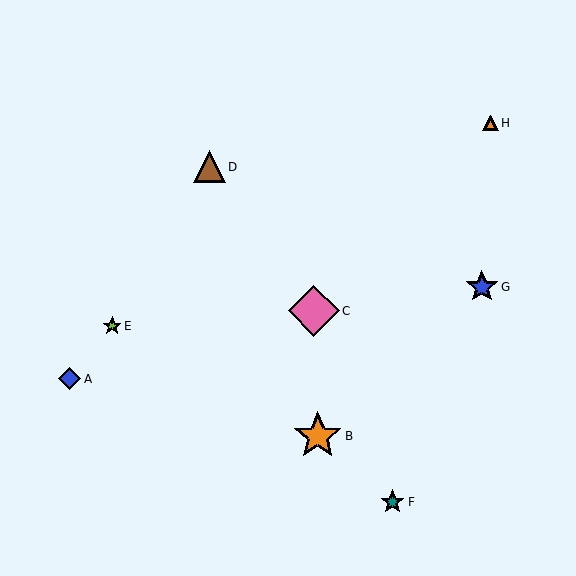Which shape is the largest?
The pink diamond (labeled C) is the largest.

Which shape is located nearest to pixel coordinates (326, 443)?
The orange star (labeled B) at (318, 436) is nearest to that location.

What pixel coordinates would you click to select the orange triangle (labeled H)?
Click at (491, 123) to select the orange triangle H.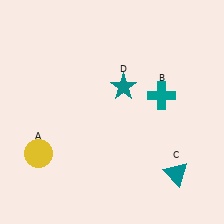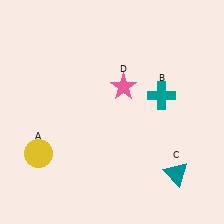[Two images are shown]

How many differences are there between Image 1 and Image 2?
There is 1 difference between the two images.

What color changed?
The star (D) changed from teal in Image 1 to pink in Image 2.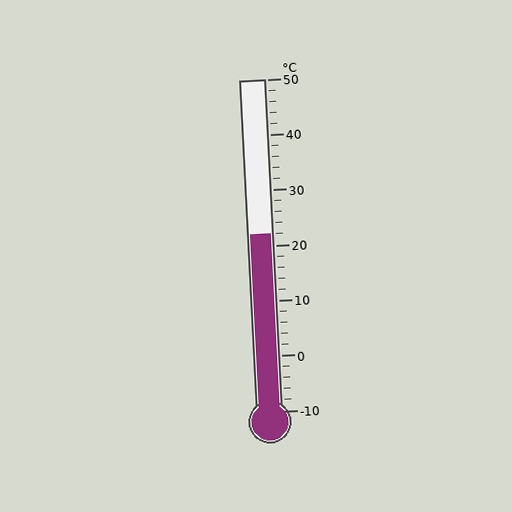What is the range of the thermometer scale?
The thermometer scale ranges from -10°C to 50°C.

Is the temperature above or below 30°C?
The temperature is below 30°C.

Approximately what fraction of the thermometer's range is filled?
The thermometer is filled to approximately 55% of its range.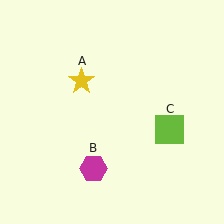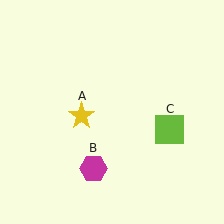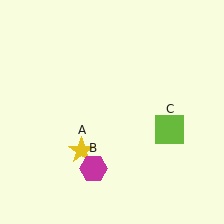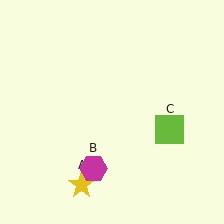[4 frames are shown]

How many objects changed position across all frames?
1 object changed position: yellow star (object A).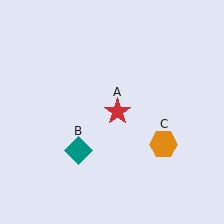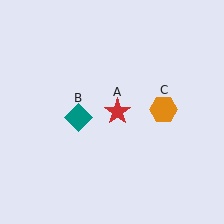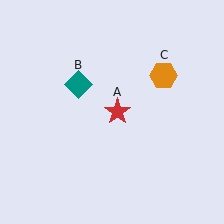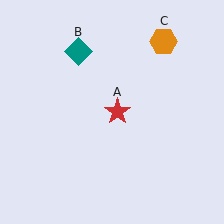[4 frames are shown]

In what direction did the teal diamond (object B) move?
The teal diamond (object B) moved up.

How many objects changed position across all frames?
2 objects changed position: teal diamond (object B), orange hexagon (object C).